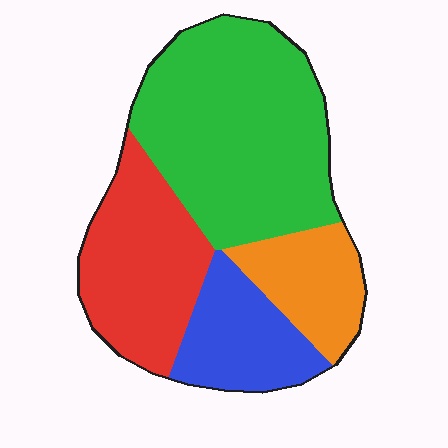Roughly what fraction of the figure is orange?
Orange covers around 15% of the figure.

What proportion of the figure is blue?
Blue covers 16% of the figure.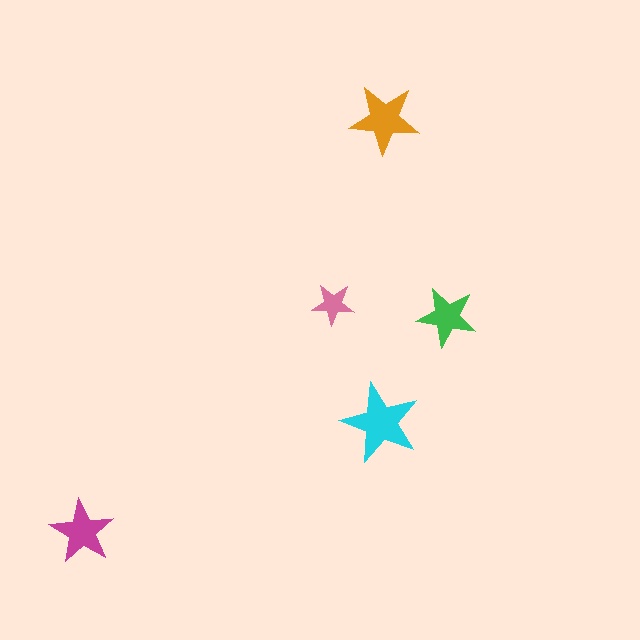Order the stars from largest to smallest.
the cyan one, the orange one, the magenta one, the green one, the pink one.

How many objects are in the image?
There are 5 objects in the image.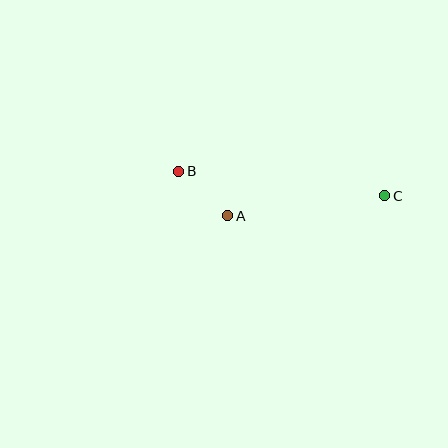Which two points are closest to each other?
Points A and B are closest to each other.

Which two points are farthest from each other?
Points B and C are farthest from each other.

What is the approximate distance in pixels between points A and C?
The distance between A and C is approximately 159 pixels.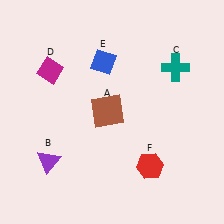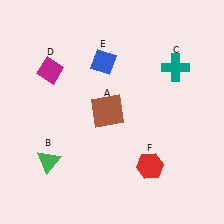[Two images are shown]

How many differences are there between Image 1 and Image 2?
There is 1 difference between the two images.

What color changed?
The triangle (B) changed from purple in Image 1 to green in Image 2.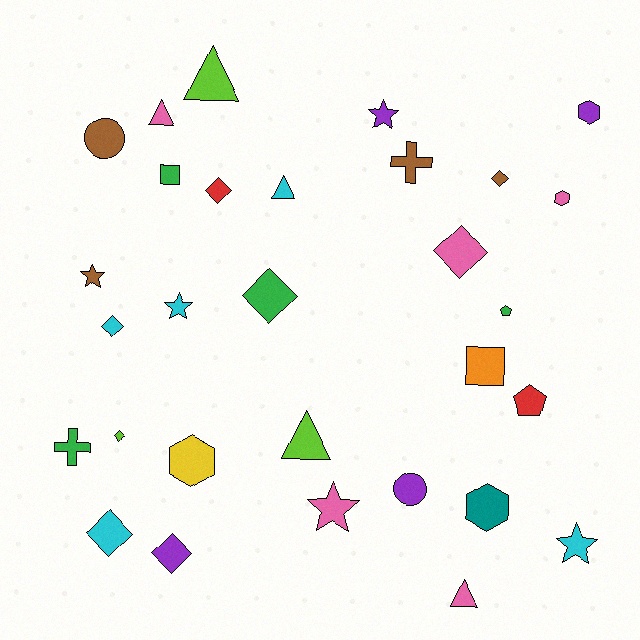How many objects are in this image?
There are 30 objects.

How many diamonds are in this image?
There are 8 diamonds.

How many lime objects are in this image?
There are 3 lime objects.